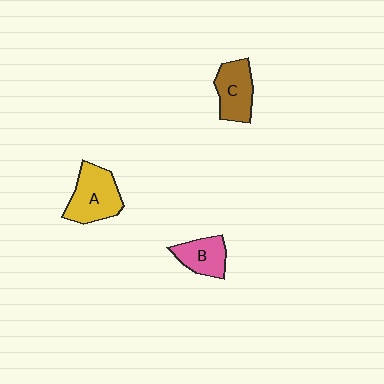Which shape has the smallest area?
Shape B (pink).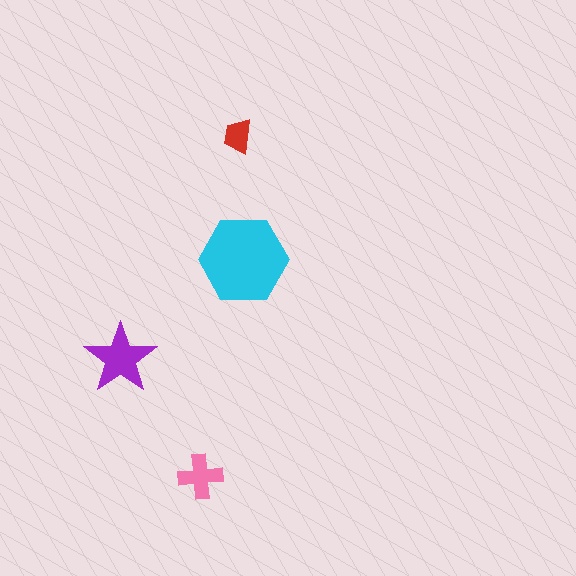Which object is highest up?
The red trapezoid is topmost.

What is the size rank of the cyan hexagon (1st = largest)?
1st.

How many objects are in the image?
There are 4 objects in the image.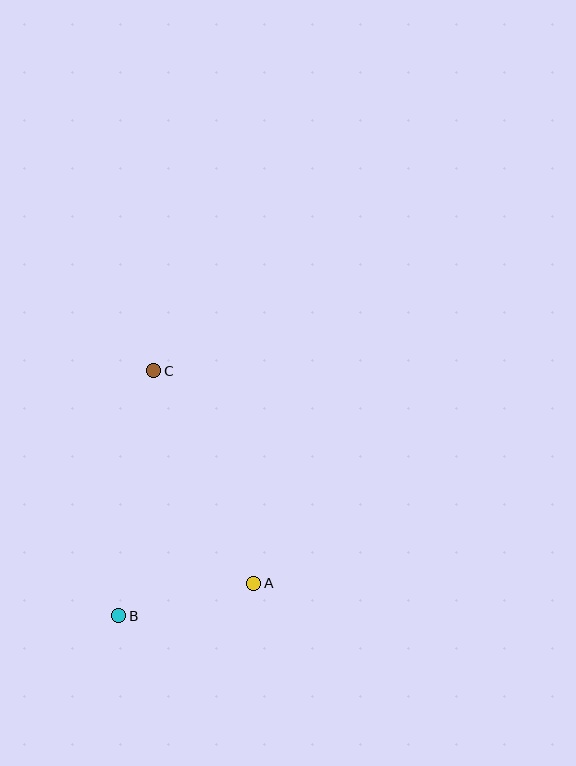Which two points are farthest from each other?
Points B and C are farthest from each other.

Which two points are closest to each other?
Points A and B are closest to each other.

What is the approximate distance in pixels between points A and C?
The distance between A and C is approximately 235 pixels.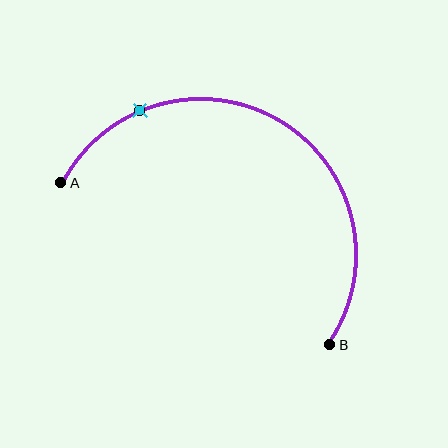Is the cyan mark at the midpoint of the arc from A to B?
No. The cyan mark lies on the arc but is closer to endpoint A. The arc midpoint would be at the point on the curve equidistant along the arc from both A and B.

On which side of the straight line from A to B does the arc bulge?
The arc bulges above the straight line connecting A and B.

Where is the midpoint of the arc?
The arc midpoint is the point on the curve farthest from the straight line joining A and B. It sits above that line.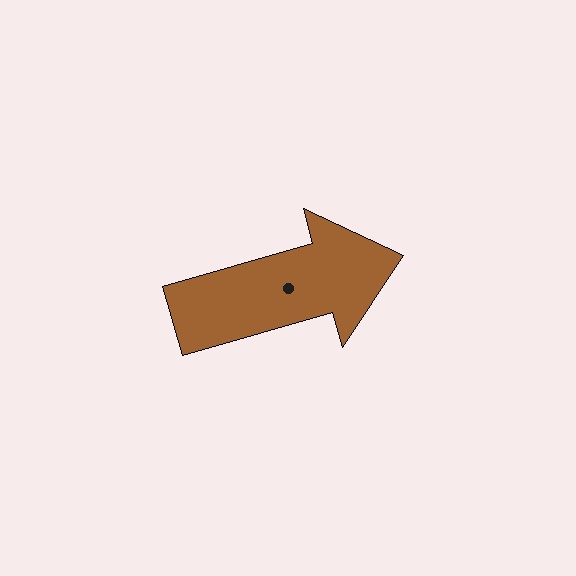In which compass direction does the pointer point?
East.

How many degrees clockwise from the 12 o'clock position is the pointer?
Approximately 74 degrees.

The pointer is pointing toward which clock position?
Roughly 2 o'clock.